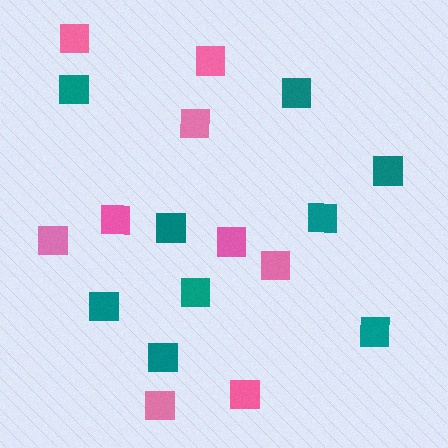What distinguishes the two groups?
There are 2 groups: one group of teal squares (9) and one group of pink squares (9).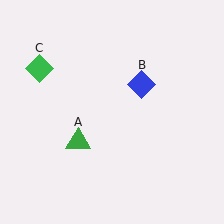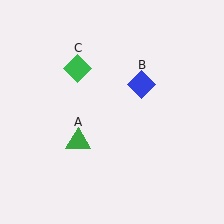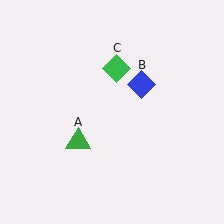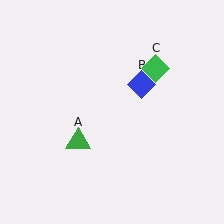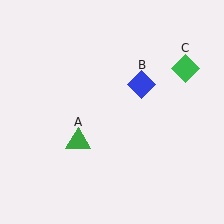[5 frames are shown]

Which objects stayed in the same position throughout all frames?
Green triangle (object A) and blue diamond (object B) remained stationary.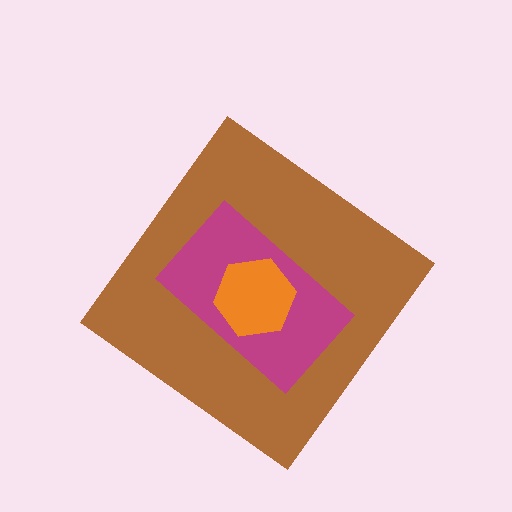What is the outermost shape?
The brown diamond.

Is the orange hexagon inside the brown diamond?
Yes.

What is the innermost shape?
The orange hexagon.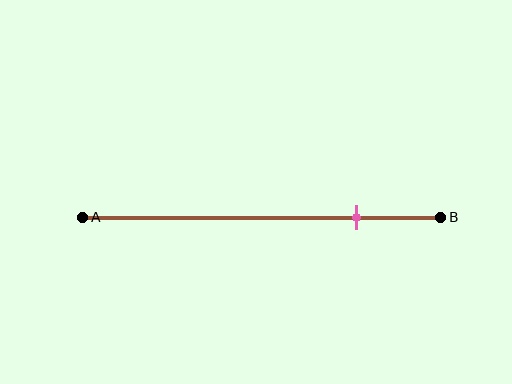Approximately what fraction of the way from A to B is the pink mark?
The pink mark is approximately 75% of the way from A to B.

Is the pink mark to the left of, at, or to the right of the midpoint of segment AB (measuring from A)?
The pink mark is to the right of the midpoint of segment AB.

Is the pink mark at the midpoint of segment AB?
No, the mark is at about 75% from A, not at the 50% midpoint.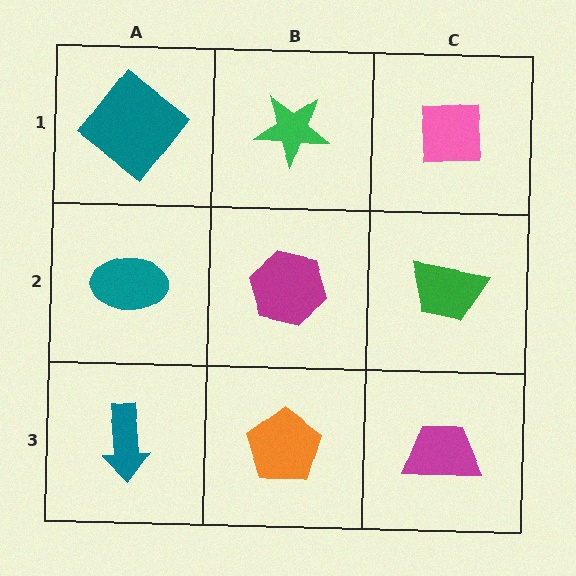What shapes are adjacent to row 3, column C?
A green trapezoid (row 2, column C), an orange pentagon (row 3, column B).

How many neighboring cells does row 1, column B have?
3.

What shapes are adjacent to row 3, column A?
A teal ellipse (row 2, column A), an orange pentagon (row 3, column B).